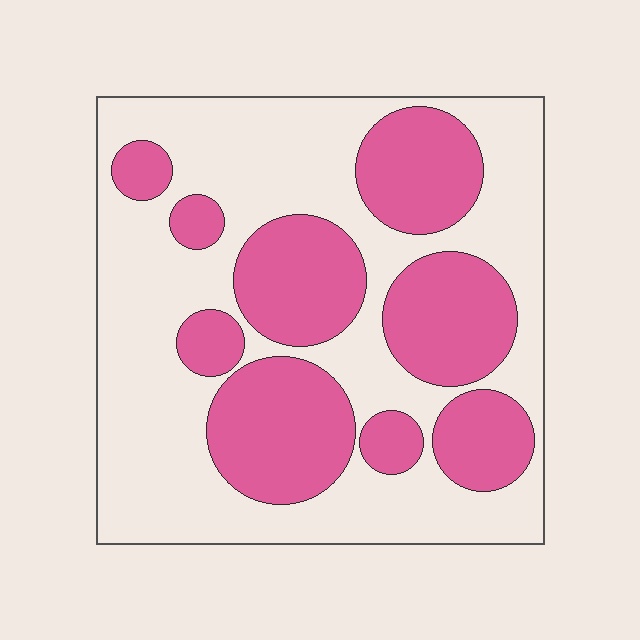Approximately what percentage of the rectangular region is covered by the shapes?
Approximately 40%.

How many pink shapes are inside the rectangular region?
9.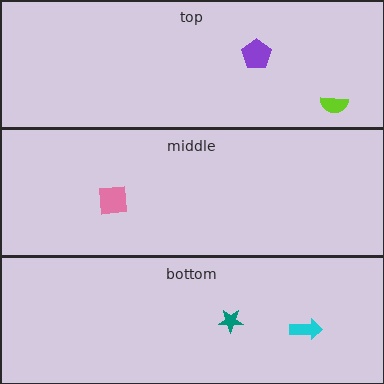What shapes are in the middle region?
The pink square.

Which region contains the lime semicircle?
The top region.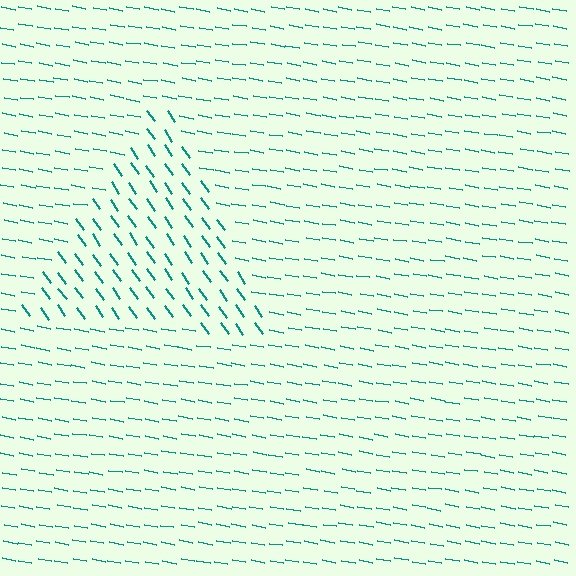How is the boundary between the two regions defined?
The boundary is defined purely by a change in line orientation (approximately 45 degrees difference). All lines are the same color and thickness.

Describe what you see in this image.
The image is filled with small teal line segments. A triangle region in the image has lines oriented differently from the surrounding lines, creating a visible texture boundary.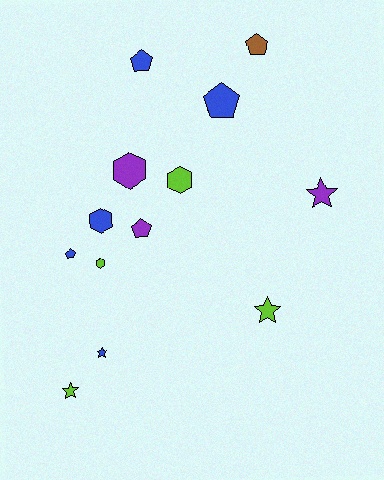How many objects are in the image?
There are 13 objects.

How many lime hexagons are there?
There are 2 lime hexagons.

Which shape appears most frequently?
Pentagon, with 5 objects.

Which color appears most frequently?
Blue, with 5 objects.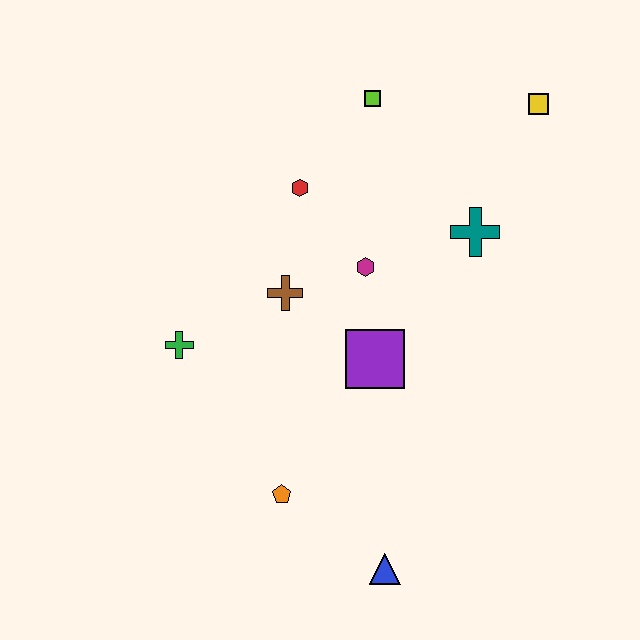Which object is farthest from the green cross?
The yellow square is farthest from the green cross.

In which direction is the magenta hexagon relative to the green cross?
The magenta hexagon is to the right of the green cross.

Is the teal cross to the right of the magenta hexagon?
Yes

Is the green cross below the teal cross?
Yes